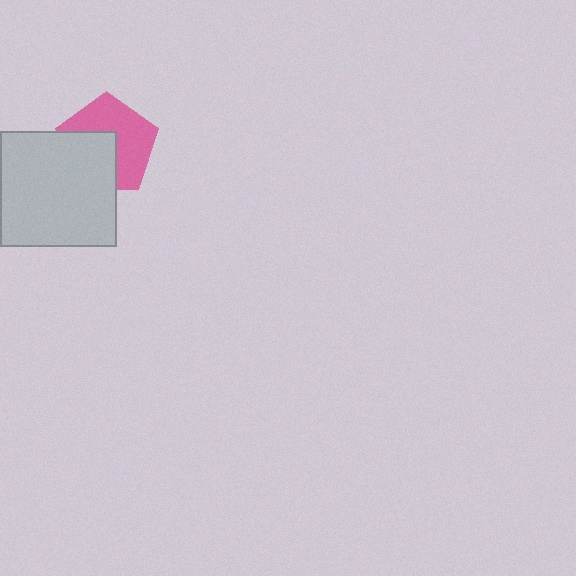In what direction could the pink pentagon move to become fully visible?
The pink pentagon could move toward the upper-right. That would shift it out from behind the light gray square entirely.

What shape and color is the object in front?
The object in front is a light gray square.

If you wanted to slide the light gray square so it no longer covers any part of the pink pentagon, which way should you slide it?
Slide it toward the lower-left — that is the most direct way to separate the two shapes.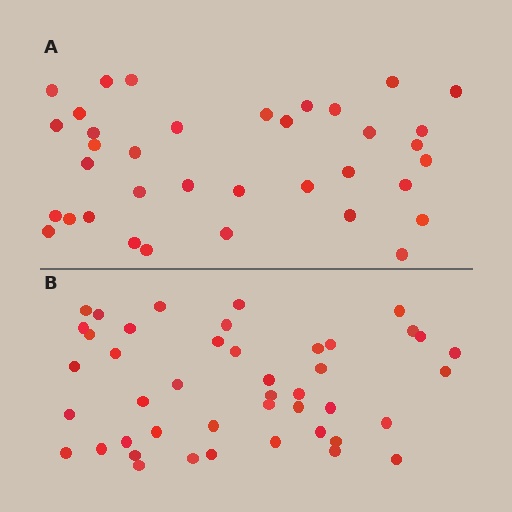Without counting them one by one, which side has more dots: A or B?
Region B (the bottom region) has more dots.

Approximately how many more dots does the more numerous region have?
Region B has roughly 8 or so more dots than region A.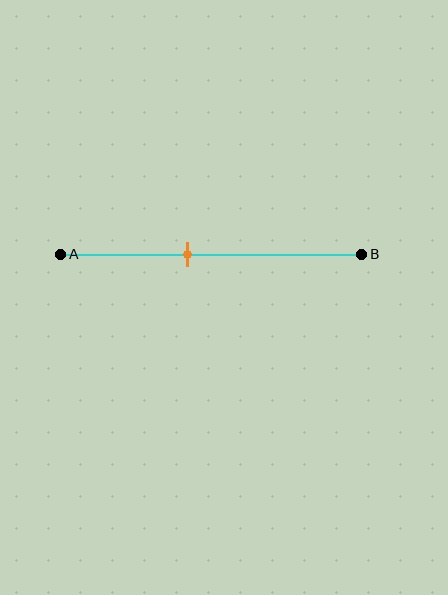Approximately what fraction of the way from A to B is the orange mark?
The orange mark is approximately 40% of the way from A to B.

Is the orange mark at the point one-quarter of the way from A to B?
No, the mark is at about 40% from A, not at the 25% one-quarter point.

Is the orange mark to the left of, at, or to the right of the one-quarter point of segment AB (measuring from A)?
The orange mark is to the right of the one-quarter point of segment AB.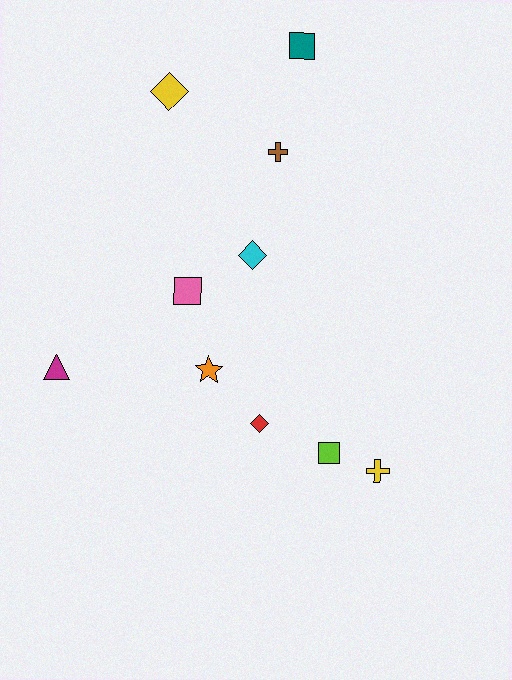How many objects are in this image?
There are 10 objects.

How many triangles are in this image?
There is 1 triangle.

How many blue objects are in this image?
There are no blue objects.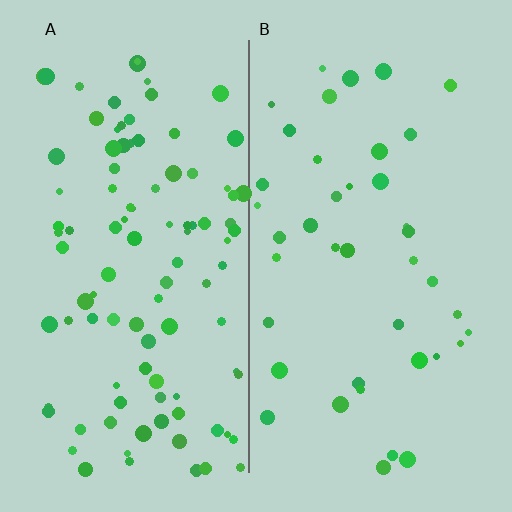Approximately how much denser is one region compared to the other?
Approximately 2.4× — region A over region B.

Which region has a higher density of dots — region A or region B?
A (the left).